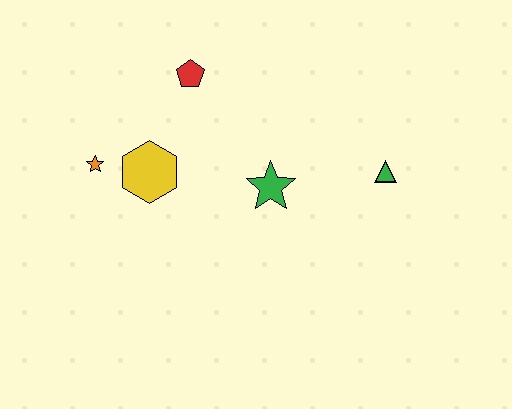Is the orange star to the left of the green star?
Yes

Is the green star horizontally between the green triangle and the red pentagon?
Yes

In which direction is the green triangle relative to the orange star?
The green triangle is to the right of the orange star.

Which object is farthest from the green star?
The orange star is farthest from the green star.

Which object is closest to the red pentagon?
The yellow hexagon is closest to the red pentagon.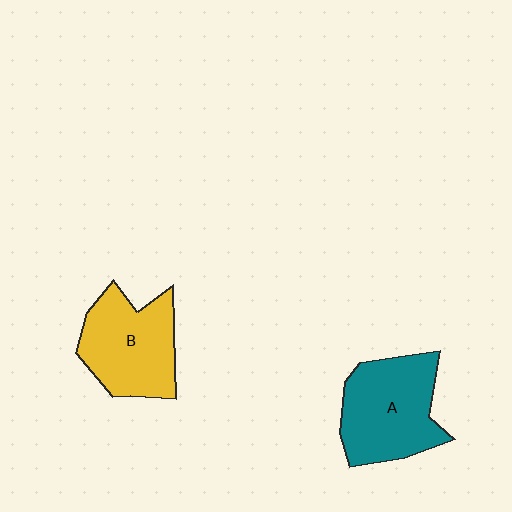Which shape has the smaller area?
Shape B (yellow).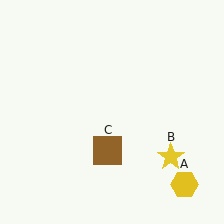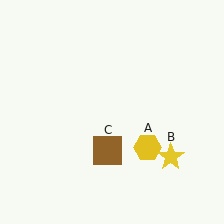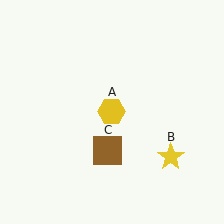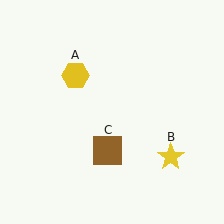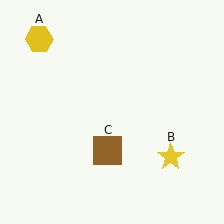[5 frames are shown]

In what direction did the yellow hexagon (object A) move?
The yellow hexagon (object A) moved up and to the left.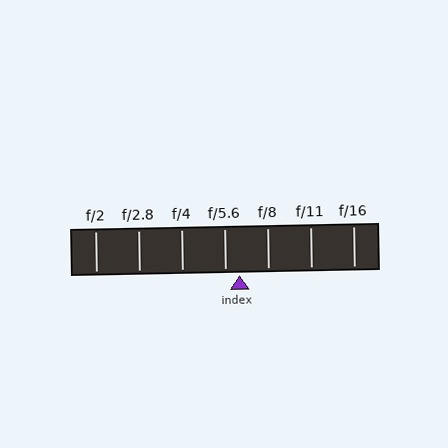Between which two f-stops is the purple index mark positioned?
The index mark is between f/5.6 and f/8.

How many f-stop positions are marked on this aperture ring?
There are 7 f-stop positions marked.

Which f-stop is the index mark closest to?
The index mark is closest to f/5.6.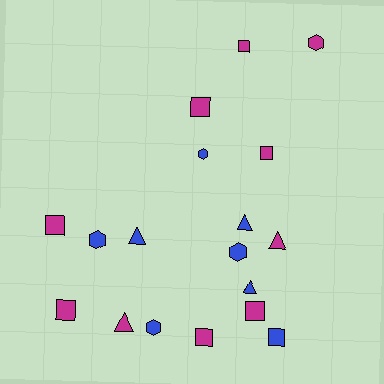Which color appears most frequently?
Magenta, with 10 objects.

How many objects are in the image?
There are 18 objects.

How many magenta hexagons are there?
There is 1 magenta hexagon.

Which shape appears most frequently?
Square, with 8 objects.